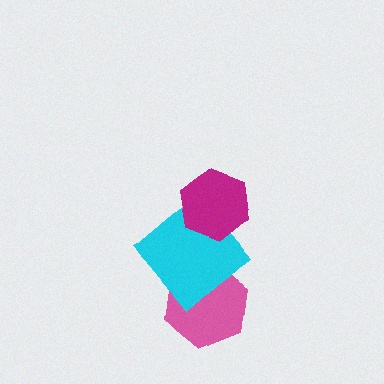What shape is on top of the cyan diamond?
The magenta hexagon is on top of the cyan diamond.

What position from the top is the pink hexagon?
The pink hexagon is 3rd from the top.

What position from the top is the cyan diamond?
The cyan diamond is 2nd from the top.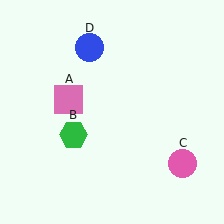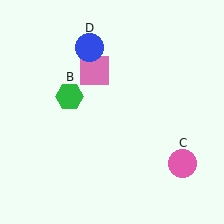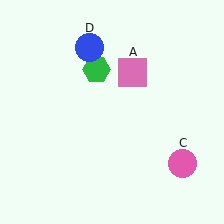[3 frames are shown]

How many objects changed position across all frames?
2 objects changed position: pink square (object A), green hexagon (object B).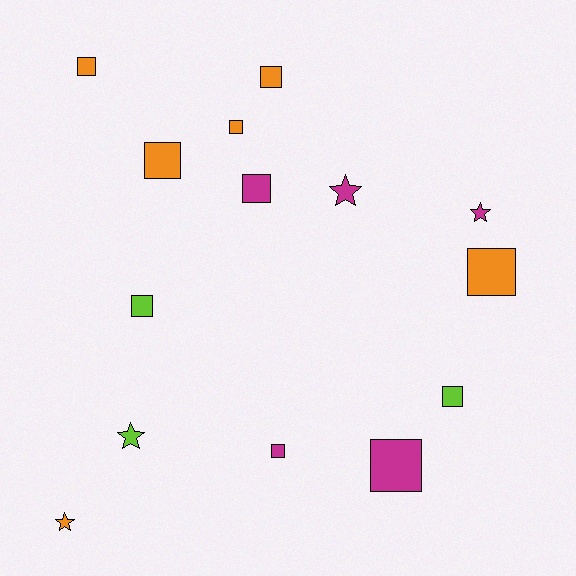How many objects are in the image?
There are 14 objects.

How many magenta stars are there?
There are 2 magenta stars.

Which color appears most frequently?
Orange, with 6 objects.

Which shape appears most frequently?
Square, with 10 objects.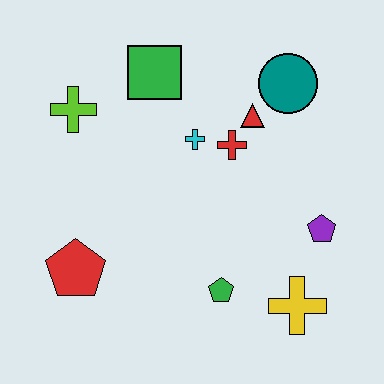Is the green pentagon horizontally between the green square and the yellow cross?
Yes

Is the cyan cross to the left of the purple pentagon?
Yes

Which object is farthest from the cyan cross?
The yellow cross is farthest from the cyan cross.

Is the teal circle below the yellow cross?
No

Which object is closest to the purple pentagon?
The yellow cross is closest to the purple pentagon.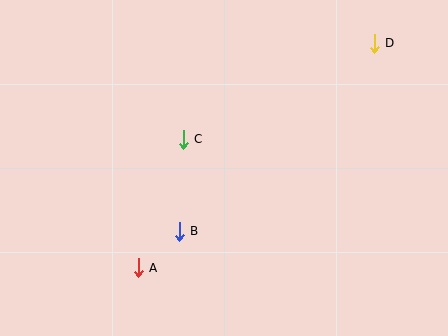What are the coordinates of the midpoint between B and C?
The midpoint between B and C is at (181, 185).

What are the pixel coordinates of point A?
Point A is at (138, 268).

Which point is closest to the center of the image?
Point C at (183, 139) is closest to the center.